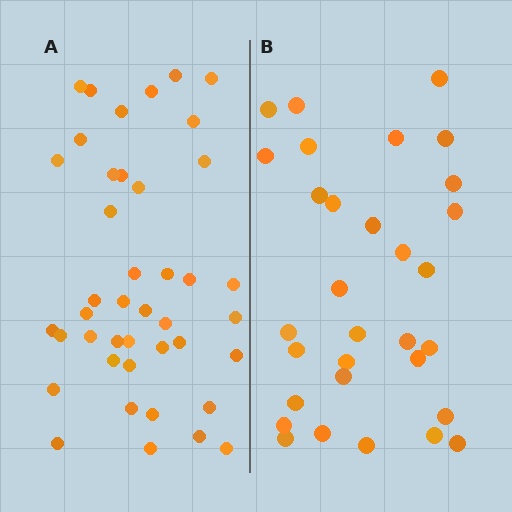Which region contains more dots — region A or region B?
Region A (the left region) has more dots.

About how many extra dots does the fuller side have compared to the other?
Region A has roughly 12 or so more dots than region B.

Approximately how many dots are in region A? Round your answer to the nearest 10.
About 40 dots. (The exact count is 42, which rounds to 40.)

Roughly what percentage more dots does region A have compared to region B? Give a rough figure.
About 35% more.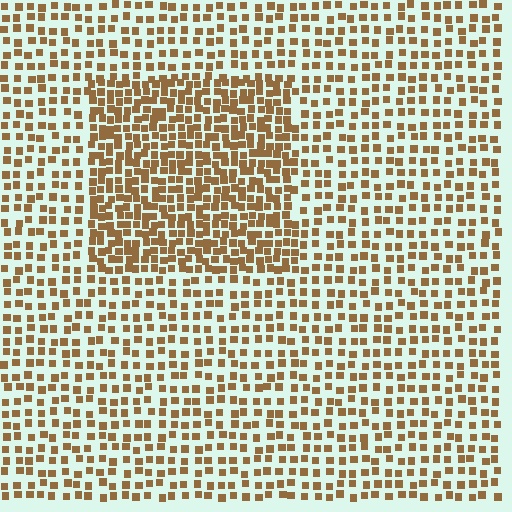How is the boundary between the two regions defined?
The boundary is defined by a change in element density (approximately 1.8x ratio). All elements are the same color, size, and shape.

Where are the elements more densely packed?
The elements are more densely packed inside the rectangle boundary.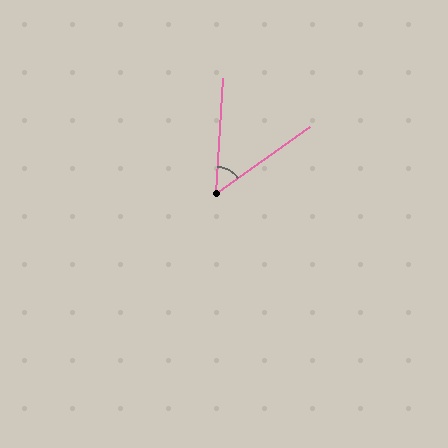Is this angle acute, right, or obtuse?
It is acute.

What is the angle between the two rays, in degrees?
Approximately 51 degrees.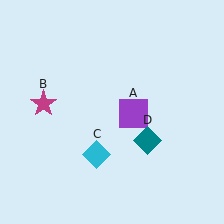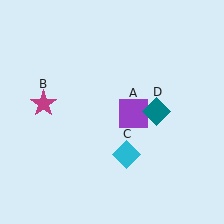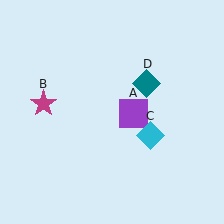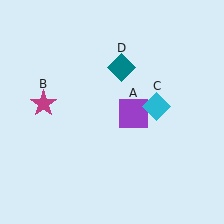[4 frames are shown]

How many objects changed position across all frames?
2 objects changed position: cyan diamond (object C), teal diamond (object D).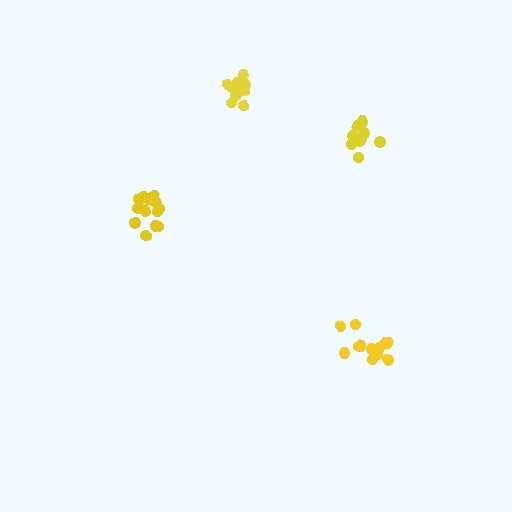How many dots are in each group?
Group 1: 10 dots, Group 2: 14 dots, Group 3: 13 dots, Group 4: 10 dots (47 total).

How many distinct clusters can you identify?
There are 4 distinct clusters.